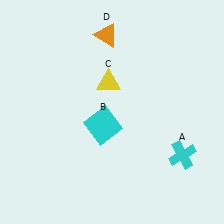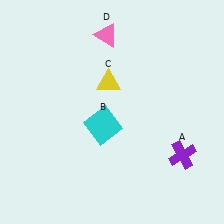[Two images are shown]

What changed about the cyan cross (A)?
In Image 1, A is cyan. In Image 2, it changed to purple.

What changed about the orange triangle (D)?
In Image 1, D is orange. In Image 2, it changed to pink.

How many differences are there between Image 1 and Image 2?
There are 2 differences between the two images.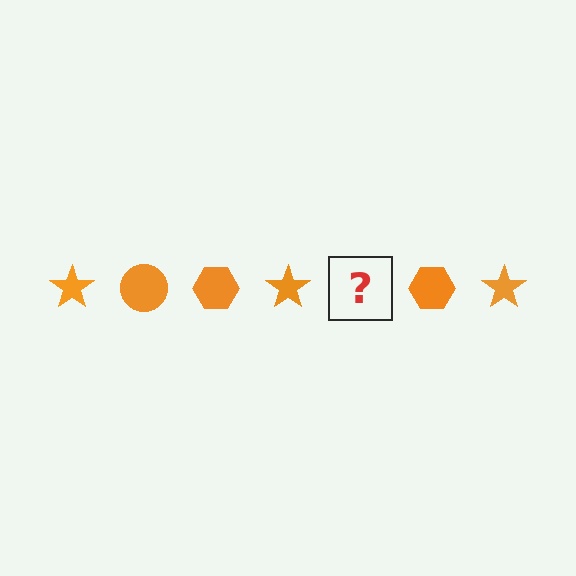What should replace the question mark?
The question mark should be replaced with an orange circle.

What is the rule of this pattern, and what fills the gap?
The rule is that the pattern cycles through star, circle, hexagon shapes in orange. The gap should be filled with an orange circle.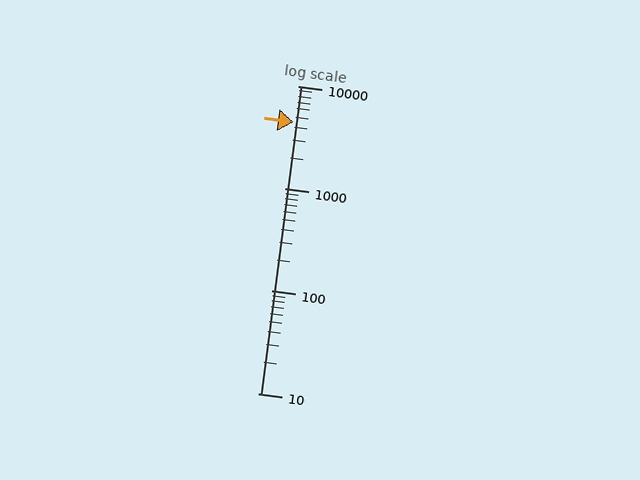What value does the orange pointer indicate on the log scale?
The pointer indicates approximately 4400.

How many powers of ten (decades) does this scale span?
The scale spans 3 decades, from 10 to 10000.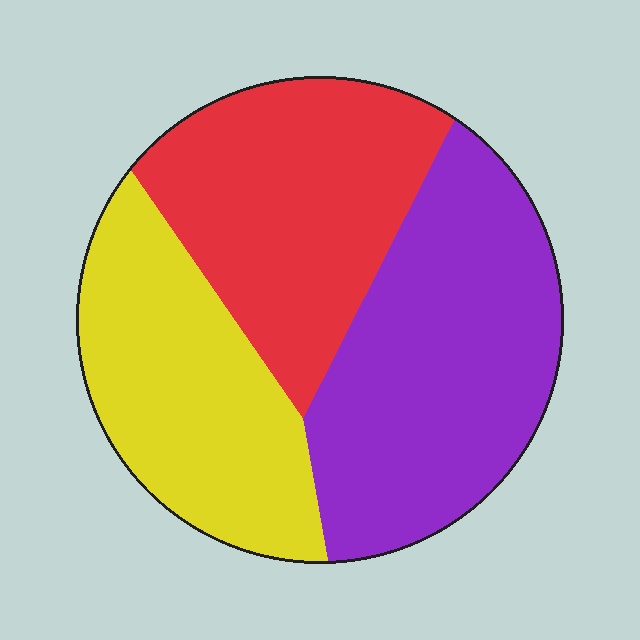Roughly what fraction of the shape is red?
Red covers roughly 30% of the shape.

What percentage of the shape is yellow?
Yellow covers 29% of the shape.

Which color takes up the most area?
Purple, at roughly 40%.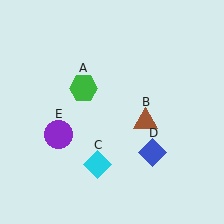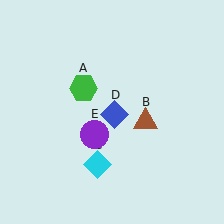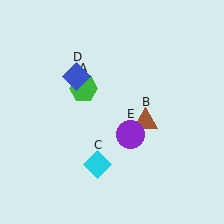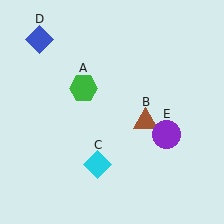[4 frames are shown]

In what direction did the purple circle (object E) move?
The purple circle (object E) moved right.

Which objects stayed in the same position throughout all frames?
Green hexagon (object A) and brown triangle (object B) and cyan diamond (object C) remained stationary.